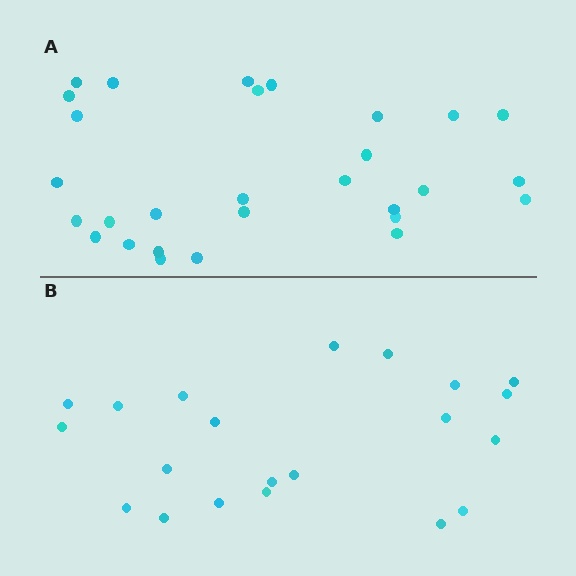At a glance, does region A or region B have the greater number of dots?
Region A (the top region) has more dots.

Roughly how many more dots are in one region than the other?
Region A has roughly 8 or so more dots than region B.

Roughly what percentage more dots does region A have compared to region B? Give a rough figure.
About 40% more.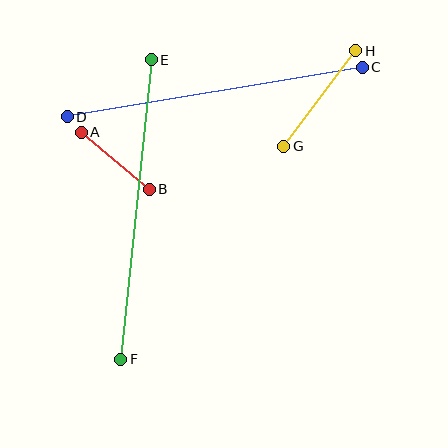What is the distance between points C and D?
The distance is approximately 299 pixels.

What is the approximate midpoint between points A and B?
The midpoint is at approximately (115, 161) pixels.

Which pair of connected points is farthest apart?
Points E and F are farthest apart.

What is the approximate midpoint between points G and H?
The midpoint is at approximately (320, 98) pixels.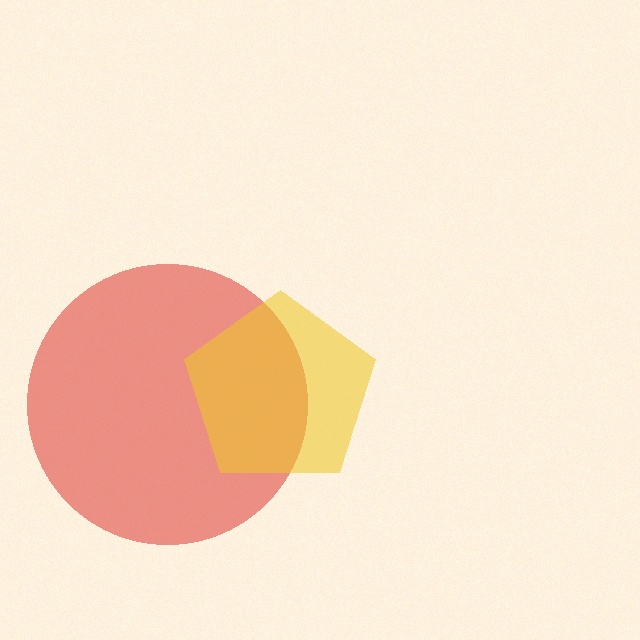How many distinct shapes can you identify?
There are 2 distinct shapes: a red circle, a yellow pentagon.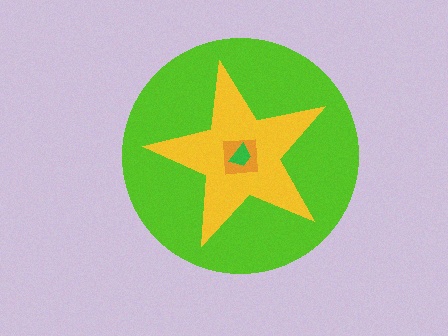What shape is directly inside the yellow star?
The orange square.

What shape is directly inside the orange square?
The green trapezoid.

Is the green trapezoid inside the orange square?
Yes.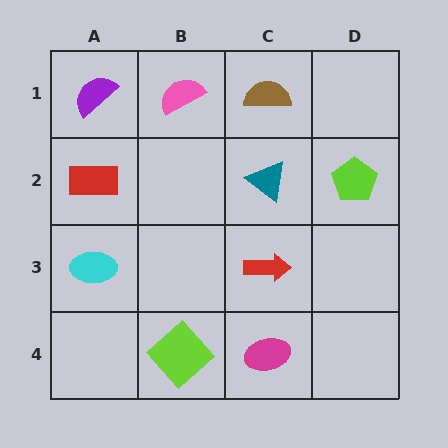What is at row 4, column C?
A magenta ellipse.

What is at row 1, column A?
A purple semicircle.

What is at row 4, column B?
A lime diamond.